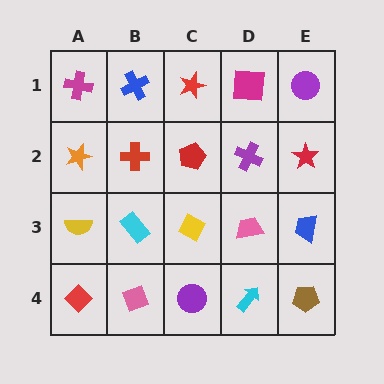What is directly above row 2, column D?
A magenta square.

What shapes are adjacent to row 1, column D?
A purple cross (row 2, column D), a red star (row 1, column C), a purple circle (row 1, column E).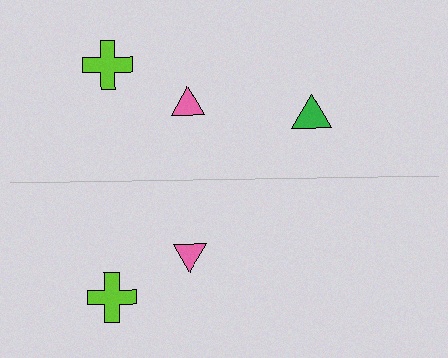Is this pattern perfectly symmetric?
No, the pattern is not perfectly symmetric. A green triangle is missing from the bottom side.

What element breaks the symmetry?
A green triangle is missing from the bottom side.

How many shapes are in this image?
There are 5 shapes in this image.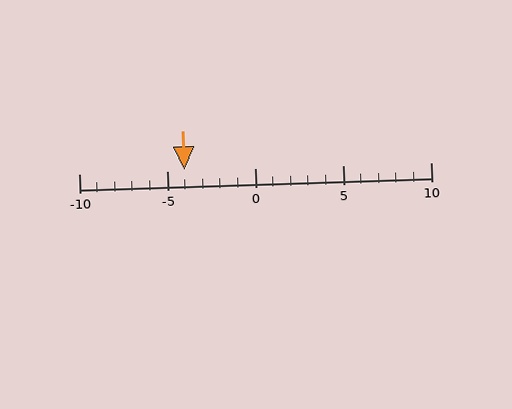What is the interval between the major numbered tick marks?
The major tick marks are spaced 5 units apart.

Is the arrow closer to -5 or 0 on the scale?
The arrow is closer to -5.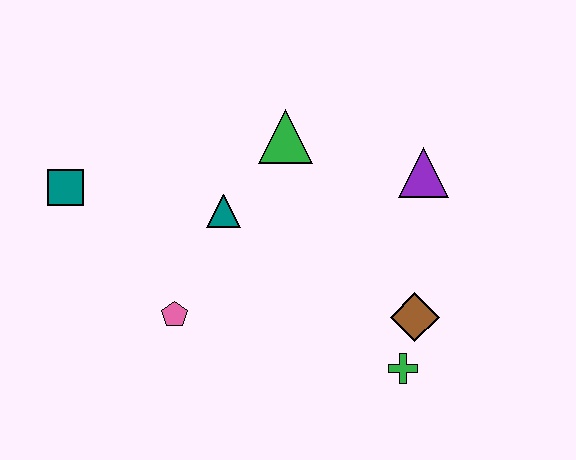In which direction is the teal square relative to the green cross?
The teal square is to the left of the green cross.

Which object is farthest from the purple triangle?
The teal square is farthest from the purple triangle.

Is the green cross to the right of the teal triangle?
Yes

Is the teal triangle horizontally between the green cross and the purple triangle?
No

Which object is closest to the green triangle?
The teal triangle is closest to the green triangle.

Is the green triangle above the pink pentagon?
Yes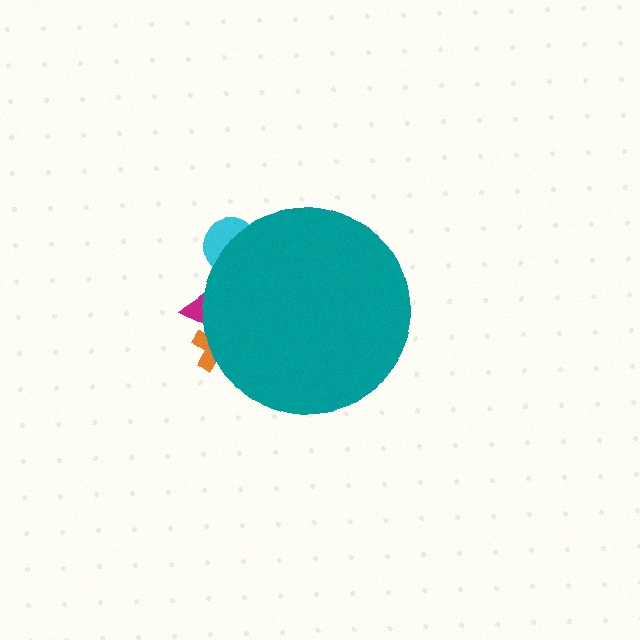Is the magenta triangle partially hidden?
Yes, the magenta triangle is partially hidden behind the teal circle.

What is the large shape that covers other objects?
A teal circle.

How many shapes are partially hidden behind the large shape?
3 shapes are partially hidden.